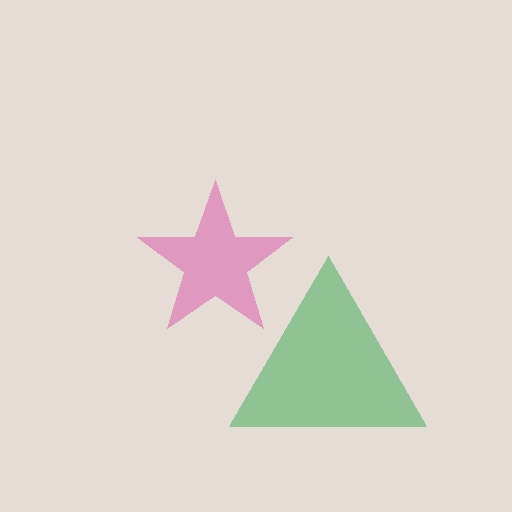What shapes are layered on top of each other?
The layered shapes are: a green triangle, a magenta star.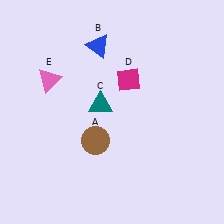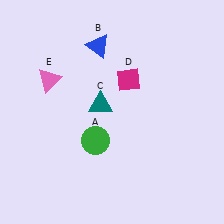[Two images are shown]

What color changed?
The circle (A) changed from brown in Image 1 to green in Image 2.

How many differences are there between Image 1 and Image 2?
There is 1 difference between the two images.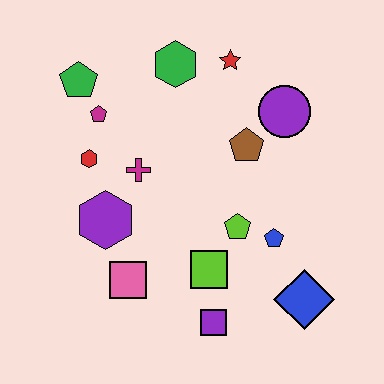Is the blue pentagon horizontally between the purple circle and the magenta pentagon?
Yes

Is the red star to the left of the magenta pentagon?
No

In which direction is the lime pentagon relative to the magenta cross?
The lime pentagon is to the right of the magenta cross.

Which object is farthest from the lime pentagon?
The green pentagon is farthest from the lime pentagon.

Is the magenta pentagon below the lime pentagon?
No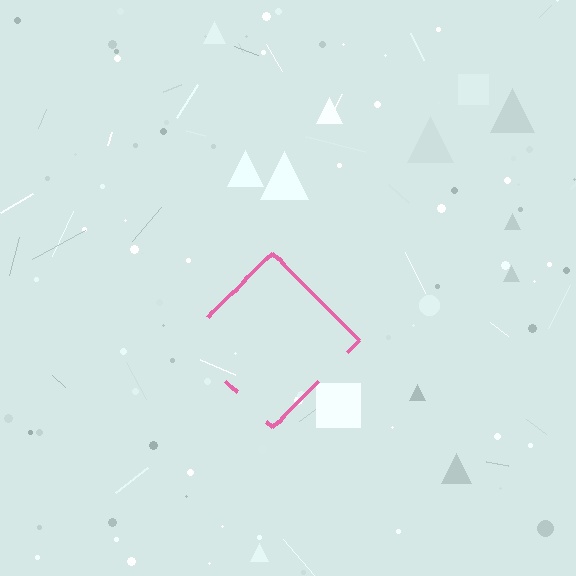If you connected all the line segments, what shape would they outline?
They would outline a diamond.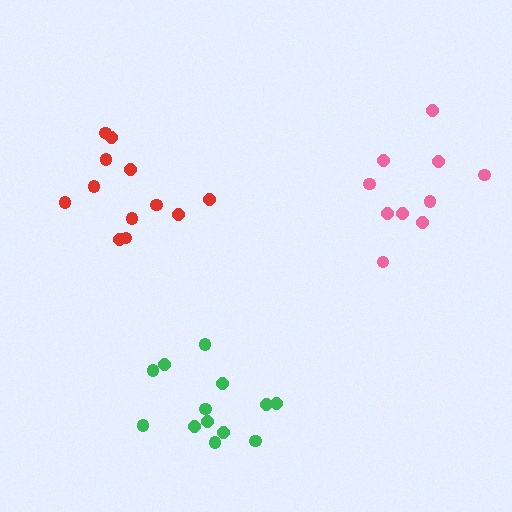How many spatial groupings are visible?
There are 3 spatial groupings.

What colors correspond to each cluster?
The clusters are colored: pink, red, green.